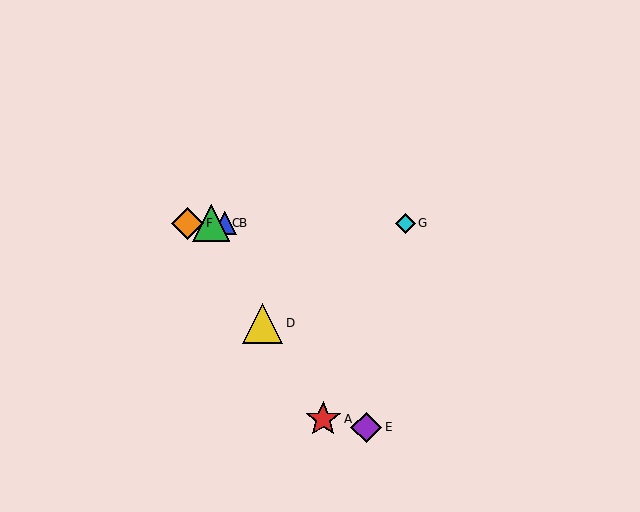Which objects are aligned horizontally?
Objects B, C, F, G are aligned horizontally.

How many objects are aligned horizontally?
4 objects (B, C, F, G) are aligned horizontally.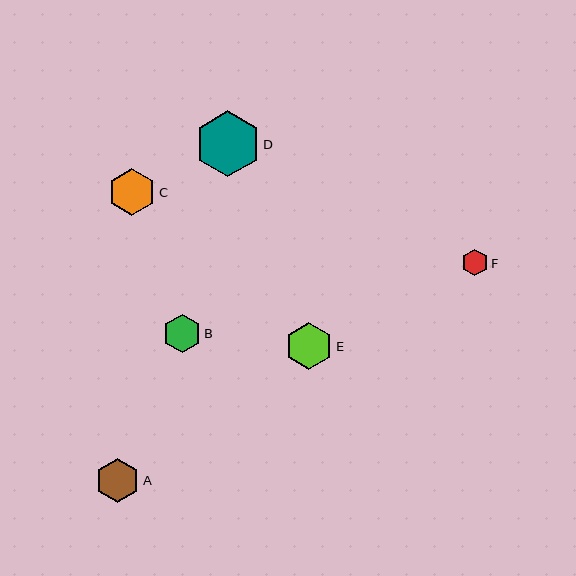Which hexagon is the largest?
Hexagon D is the largest with a size of approximately 66 pixels.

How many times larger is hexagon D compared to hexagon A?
Hexagon D is approximately 1.5 times the size of hexagon A.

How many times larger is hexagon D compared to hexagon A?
Hexagon D is approximately 1.5 times the size of hexagon A.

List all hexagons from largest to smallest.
From largest to smallest: D, C, E, A, B, F.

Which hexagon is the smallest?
Hexagon F is the smallest with a size of approximately 27 pixels.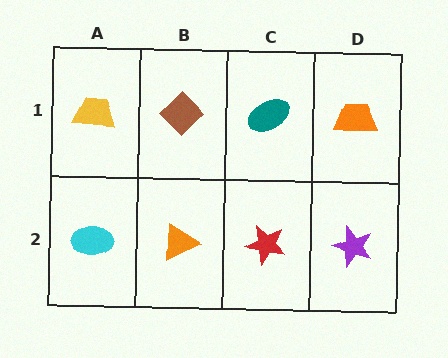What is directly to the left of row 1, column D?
A teal ellipse.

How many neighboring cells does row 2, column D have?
2.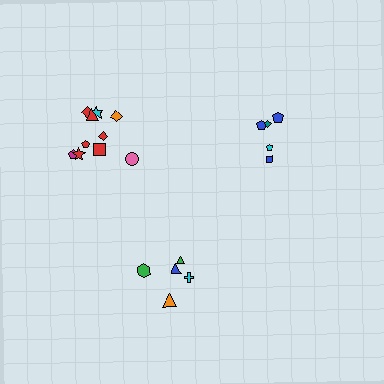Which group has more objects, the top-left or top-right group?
The top-left group.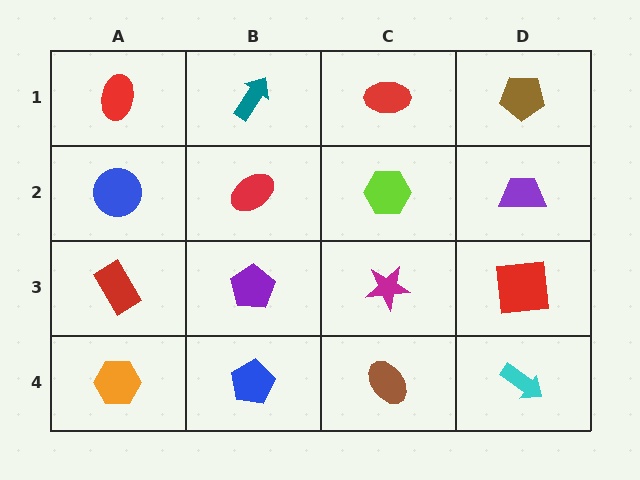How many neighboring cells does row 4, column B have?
3.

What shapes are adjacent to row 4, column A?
A red rectangle (row 3, column A), a blue pentagon (row 4, column B).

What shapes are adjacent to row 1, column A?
A blue circle (row 2, column A), a teal arrow (row 1, column B).